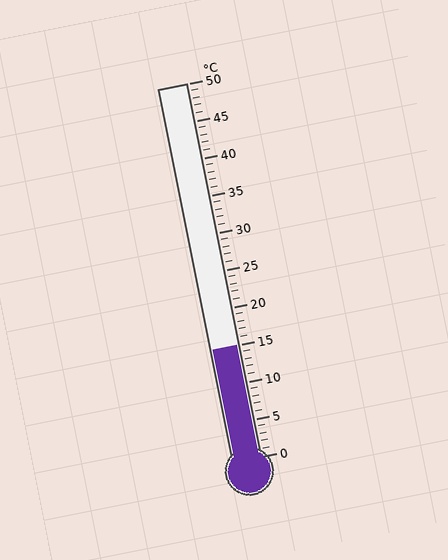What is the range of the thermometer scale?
The thermometer scale ranges from 0°C to 50°C.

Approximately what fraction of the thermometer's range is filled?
The thermometer is filled to approximately 30% of its range.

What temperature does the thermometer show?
The thermometer shows approximately 15°C.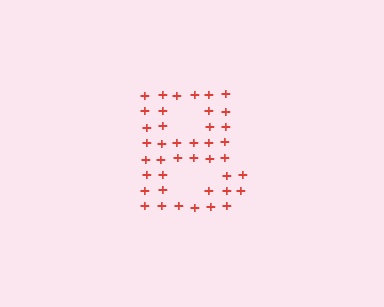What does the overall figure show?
The overall figure shows the letter B.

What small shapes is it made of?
It is made of small plus signs.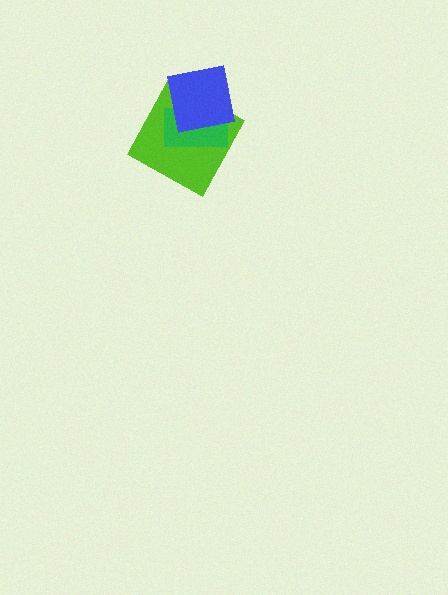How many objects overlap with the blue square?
2 objects overlap with the blue square.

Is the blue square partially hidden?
No, no other shape covers it.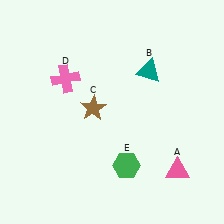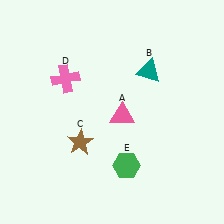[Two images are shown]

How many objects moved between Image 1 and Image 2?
2 objects moved between the two images.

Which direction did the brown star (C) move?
The brown star (C) moved down.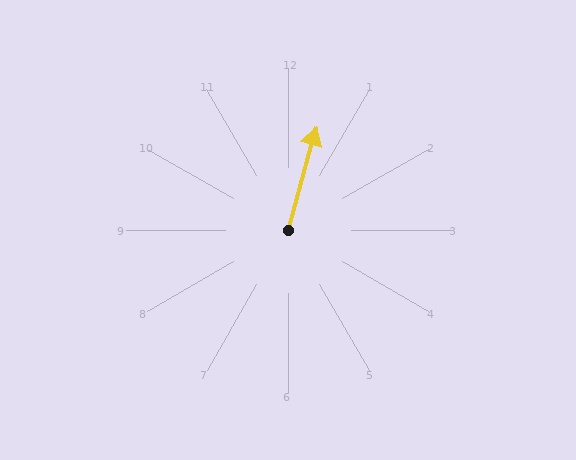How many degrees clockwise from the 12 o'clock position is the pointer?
Approximately 15 degrees.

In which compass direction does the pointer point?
North.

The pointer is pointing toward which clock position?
Roughly 1 o'clock.